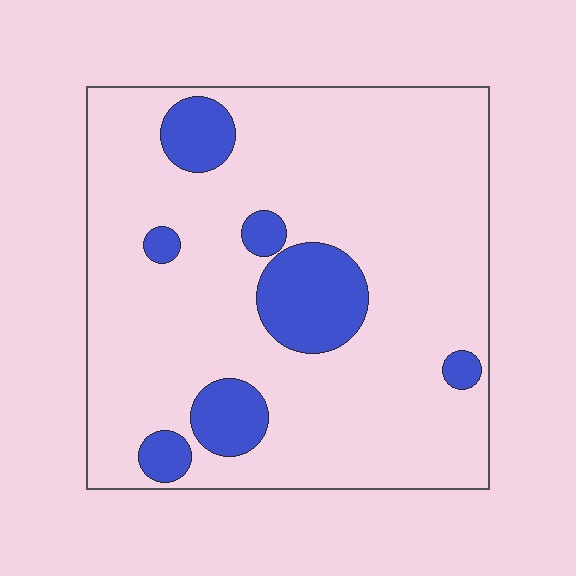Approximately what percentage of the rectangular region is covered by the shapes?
Approximately 15%.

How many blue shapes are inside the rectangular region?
7.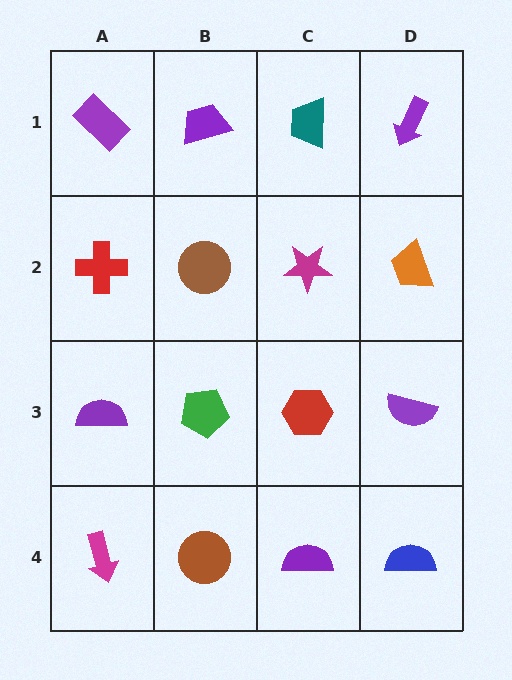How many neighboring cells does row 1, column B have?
3.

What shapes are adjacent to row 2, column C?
A teal trapezoid (row 1, column C), a red hexagon (row 3, column C), a brown circle (row 2, column B), an orange trapezoid (row 2, column D).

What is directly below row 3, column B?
A brown circle.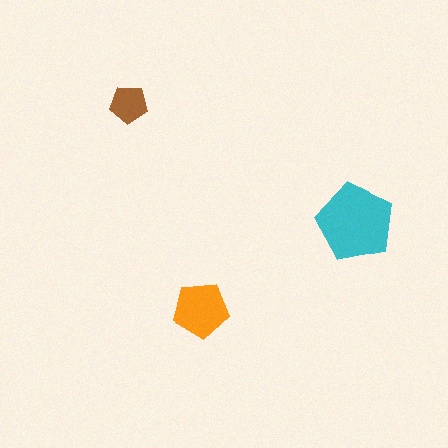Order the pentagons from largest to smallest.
the cyan one, the orange one, the brown one.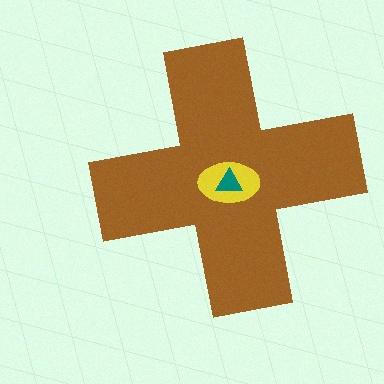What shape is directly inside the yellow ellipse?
The teal triangle.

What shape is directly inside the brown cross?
The yellow ellipse.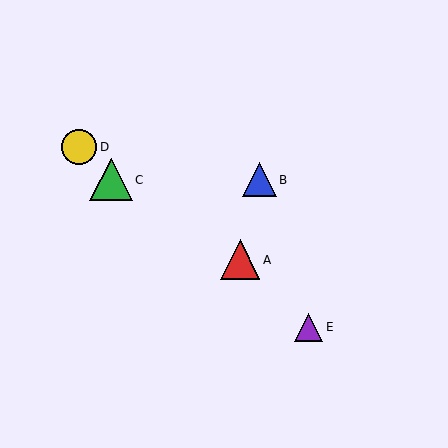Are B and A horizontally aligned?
No, B is at y≈180 and A is at y≈260.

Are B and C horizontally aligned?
Yes, both are at y≈180.